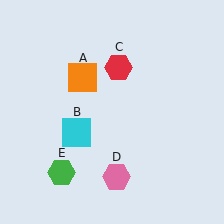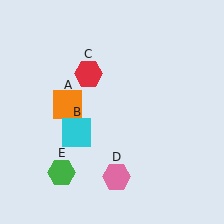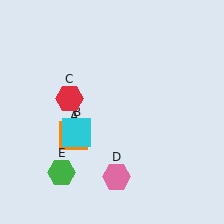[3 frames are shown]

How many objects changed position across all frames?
2 objects changed position: orange square (object A), red hexagon (object C).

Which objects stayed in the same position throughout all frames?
Cyan square (object B) and pink hexagon (object D) and green hexagon (object E) remained stationary.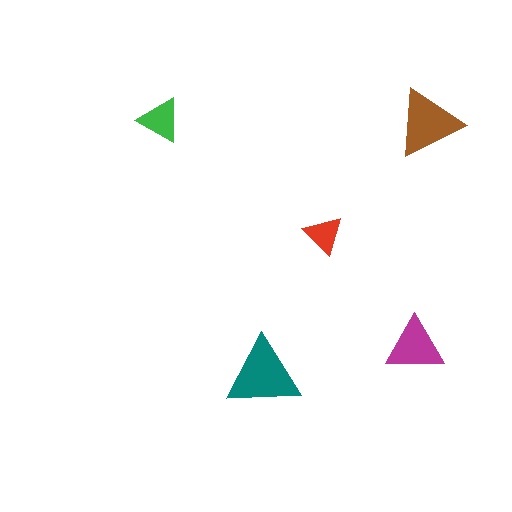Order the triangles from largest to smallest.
the teal one, the brown one, the magenta one, the green one, the red one.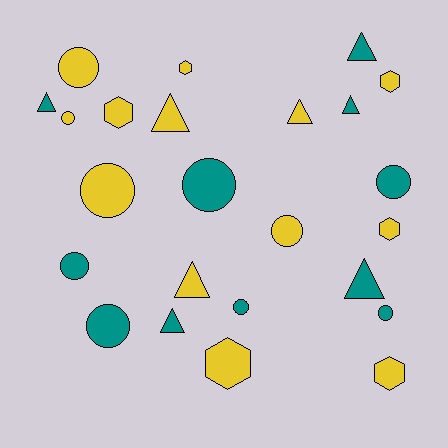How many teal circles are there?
There are 6 teal circles.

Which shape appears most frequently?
Circle, with 10 objects.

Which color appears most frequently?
Yellow, with 13 objects.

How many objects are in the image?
There are 24 objects.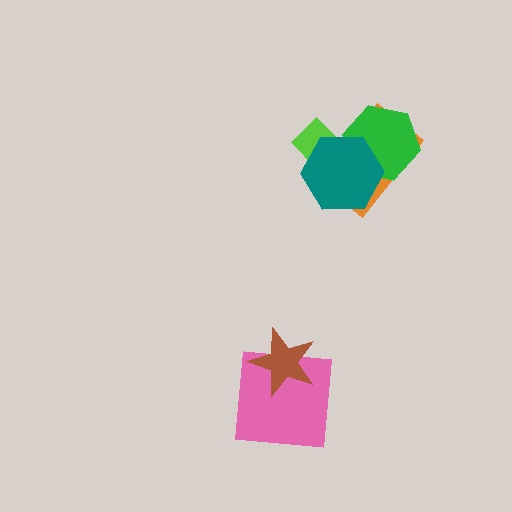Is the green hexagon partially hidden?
Yes, it is partially covered by another shape.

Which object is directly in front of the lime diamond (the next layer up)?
The orange rectangle is directly in front of the lime diamond.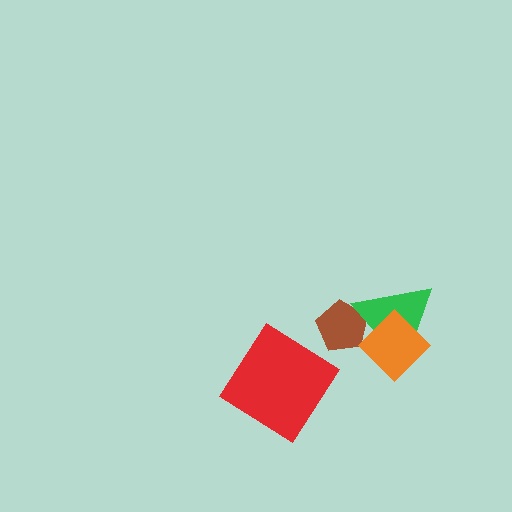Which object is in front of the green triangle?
The orange diamond is in front of the green triangle.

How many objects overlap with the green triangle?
2 objects overlap with the green triangle.